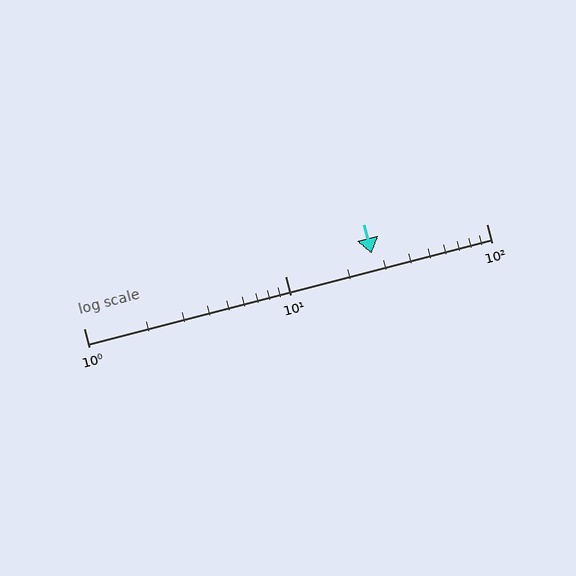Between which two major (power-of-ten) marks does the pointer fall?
The pointer is between 10 and 100.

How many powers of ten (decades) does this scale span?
The scale spans 2 decades, from 1 to 100.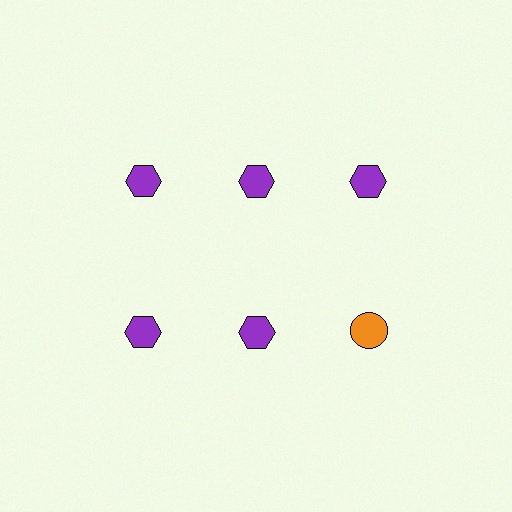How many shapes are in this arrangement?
There are 6 shapes arranged in a grid pattern.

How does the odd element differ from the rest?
It differs in both color (orange instead of purple) and shape (circle instead of hexagon).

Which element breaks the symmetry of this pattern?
The orange circle in the second row, center column breaks the symmetry. All other shapes are purple hexagons.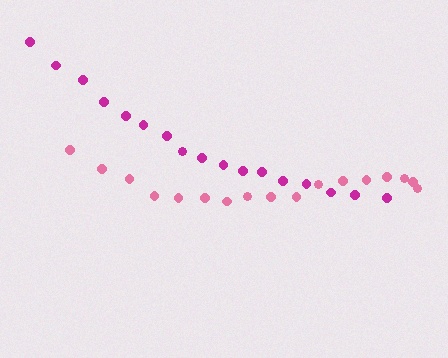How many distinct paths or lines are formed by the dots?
There are 2 distinct paths.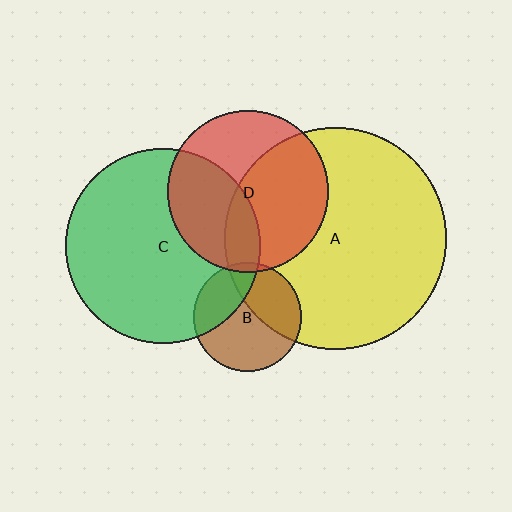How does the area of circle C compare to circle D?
Approximately 1.5 times.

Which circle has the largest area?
Circle A (yellow).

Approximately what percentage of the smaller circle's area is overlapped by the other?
Approximately 10%.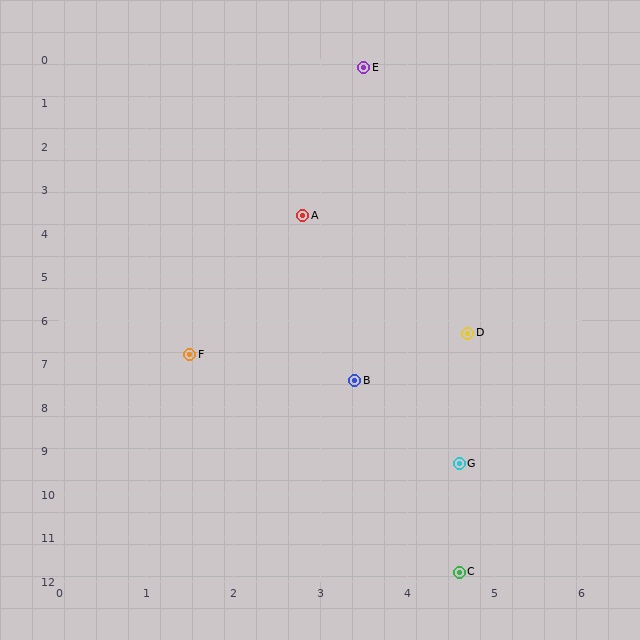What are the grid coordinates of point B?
Point B is at approximately (3.4, 7.4).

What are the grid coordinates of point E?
Point E is at approximately (3.5, 0.2).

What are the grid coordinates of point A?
Point A is at approximately (2.8, 3.6).